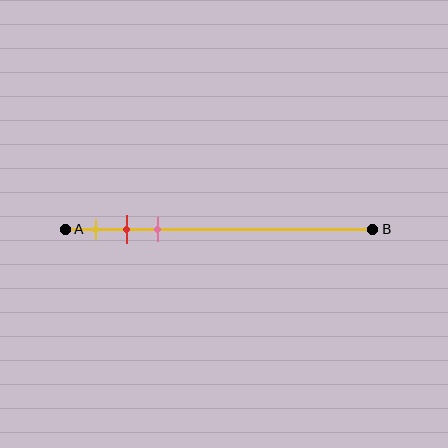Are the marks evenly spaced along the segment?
Yes, the marks are approximately evenly spaced.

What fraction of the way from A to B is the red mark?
The red mark is approximately 20% (0.2) of the way from A to B.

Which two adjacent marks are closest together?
The red and pink marks are the closest adjacent pair.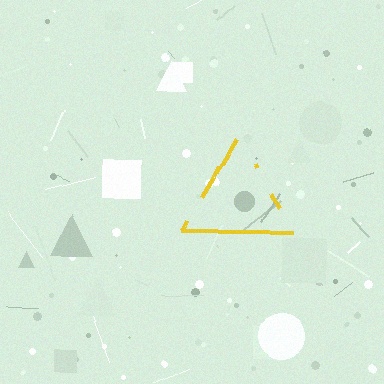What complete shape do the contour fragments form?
The contour fragments form a triangle.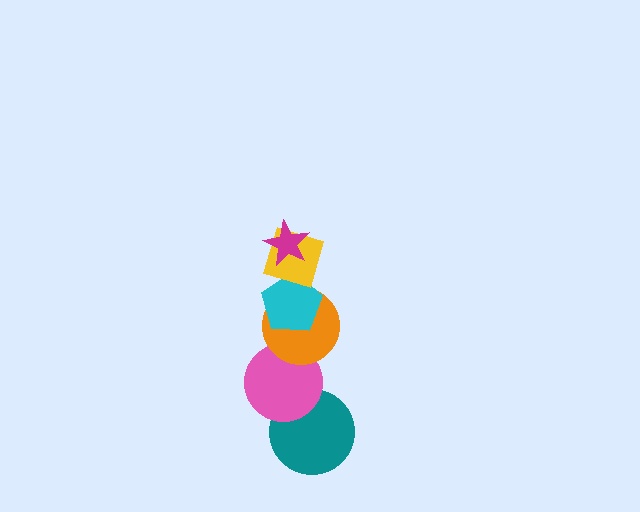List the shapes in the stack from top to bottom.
From top to bottom: the magenta star, the yellow diamond, the cyan pentagon, the orange circle, the pink circle, the teal circle.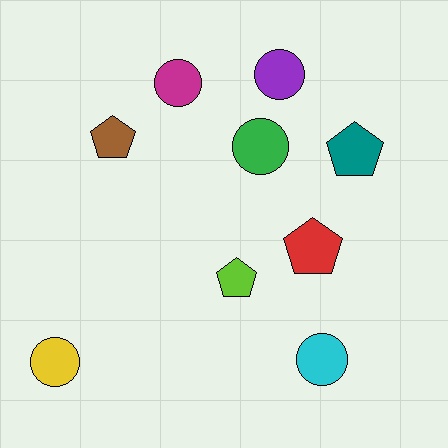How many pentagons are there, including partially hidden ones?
There are 4 pentagons.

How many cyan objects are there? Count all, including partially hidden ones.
There is 1 cyan object.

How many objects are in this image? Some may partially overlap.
There are 9 objects.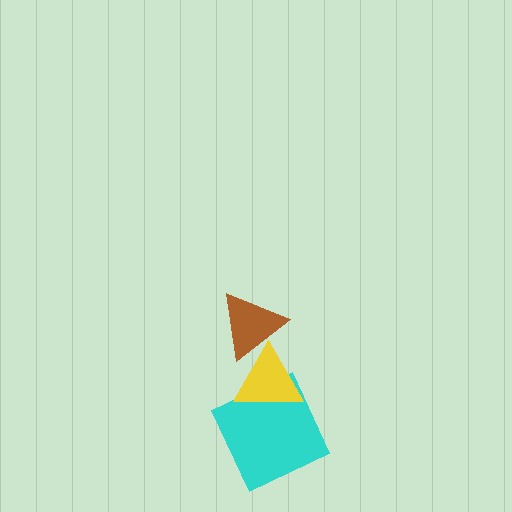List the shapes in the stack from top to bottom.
From top to bottom: the brown triangle, the yellow triangle, the cyan square.